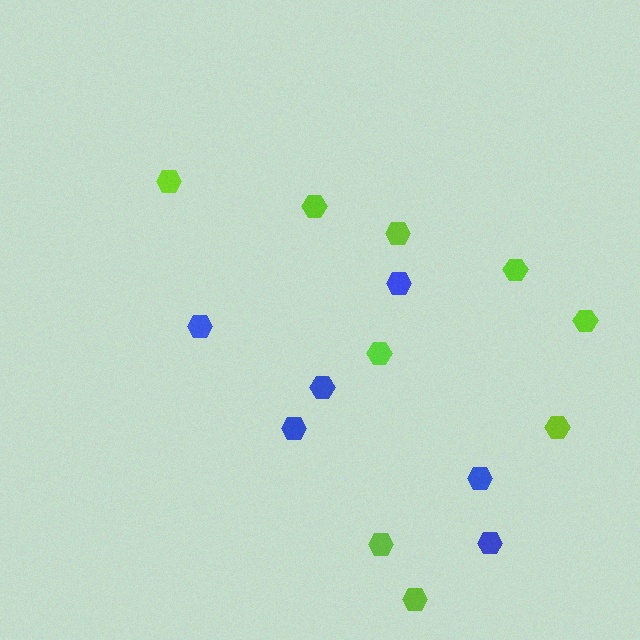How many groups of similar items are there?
There are 2 groups: one group of lime hexagons (9) and one group of blue hexagons (6).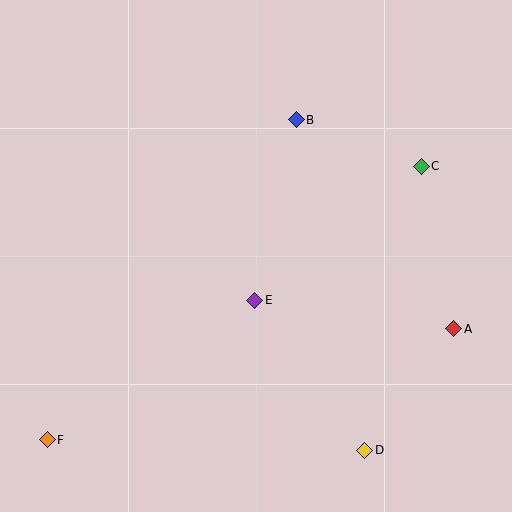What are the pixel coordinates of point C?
Point C is at (421, 166).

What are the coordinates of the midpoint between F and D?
The midpoint between F and D is at (206, 445).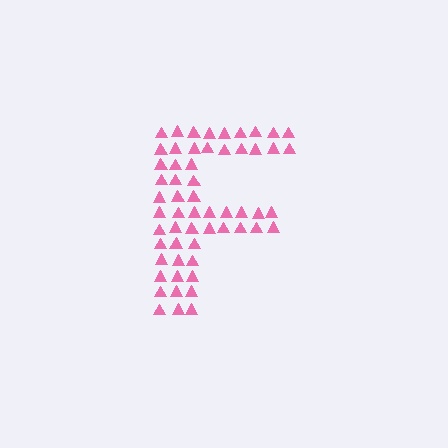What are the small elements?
The small elements are triangles.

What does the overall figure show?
The overall figure shows the letter F.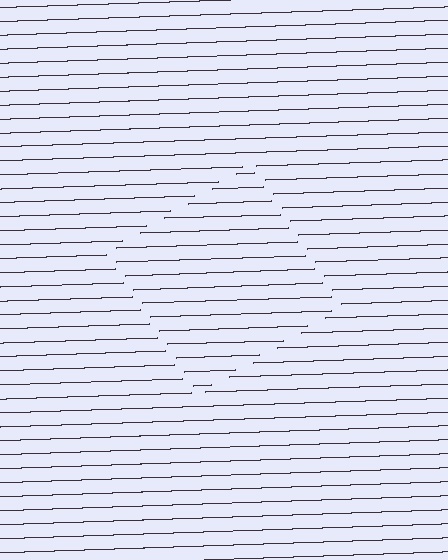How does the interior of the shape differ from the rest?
The interior of the shape contains the same grating, shifted by half a period — the contour is defined by the phase discontinuity where line-ends from the inner and outer gratings abut.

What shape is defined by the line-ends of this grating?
An illusory square. The interior of the shape contains the same grating, shifted by half a period — the contour is defined by the phase discontinuity where line-ends from the inner and outer gratings abut.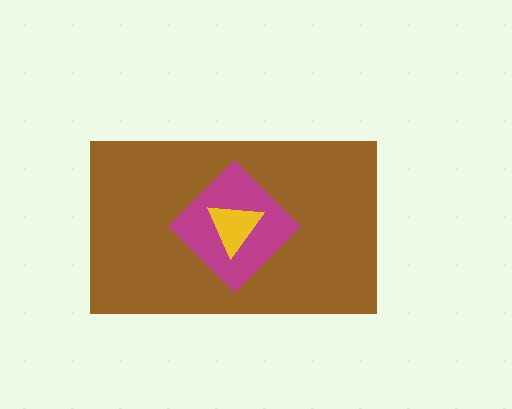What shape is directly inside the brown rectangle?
The magenta diamond.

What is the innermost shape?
The yellow triangle.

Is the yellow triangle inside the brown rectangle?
Yes.